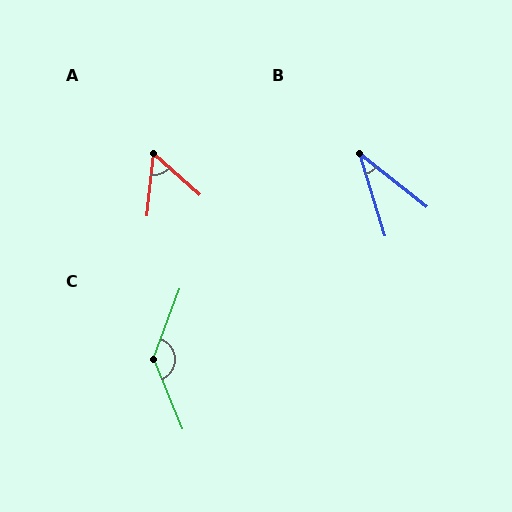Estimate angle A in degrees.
Approximately 54 degrees.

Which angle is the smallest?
B, at approximately 34 degrees.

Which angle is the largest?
C, at approximately 137 degrees.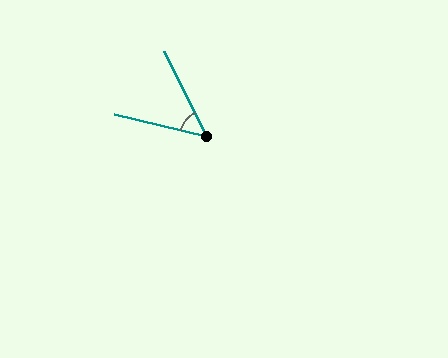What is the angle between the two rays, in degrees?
Approximately 50 degrees.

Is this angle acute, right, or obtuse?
It is acute.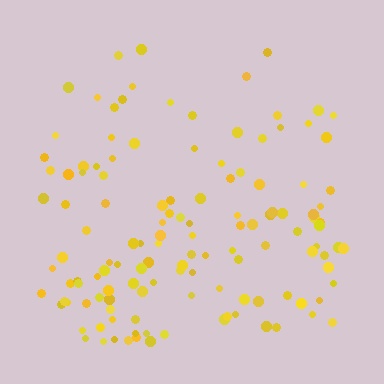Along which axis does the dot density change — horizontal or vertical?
Vertical.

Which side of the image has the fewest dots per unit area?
The top.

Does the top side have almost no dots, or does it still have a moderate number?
Still a moderate number, just noticeably fewer than the bottom.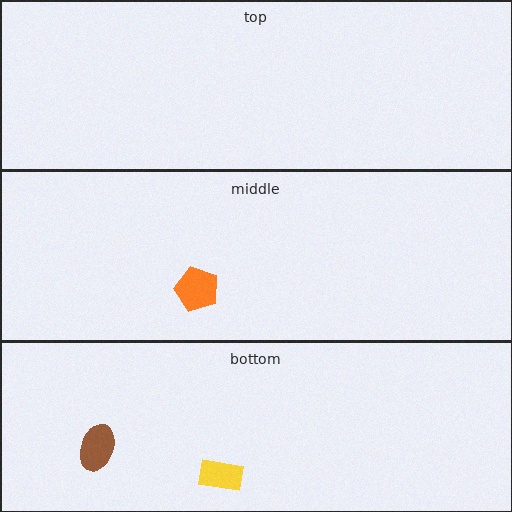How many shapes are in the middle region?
1.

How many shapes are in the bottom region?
2.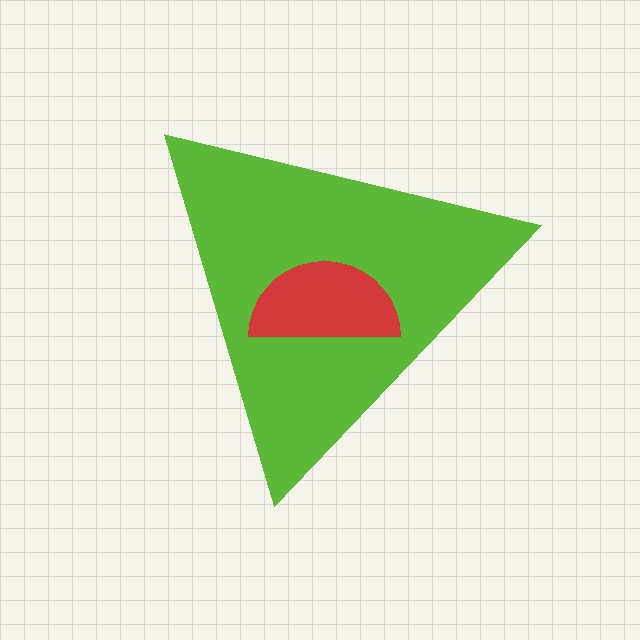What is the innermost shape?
The red semicircle.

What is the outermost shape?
The lime triangle.